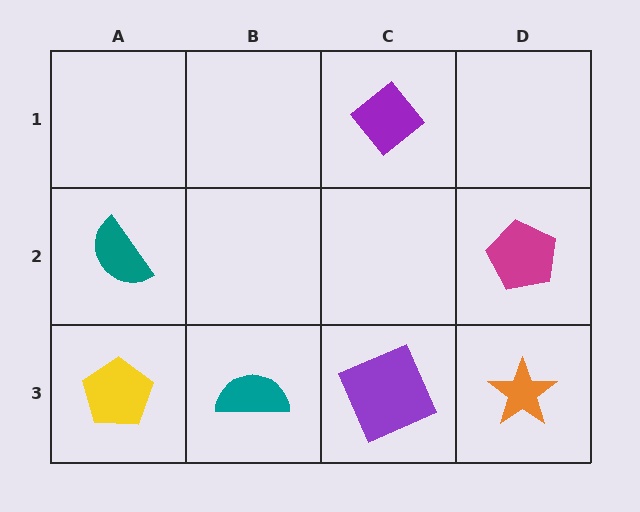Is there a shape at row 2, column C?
No, that cell is empty.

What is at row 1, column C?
A purple diamond.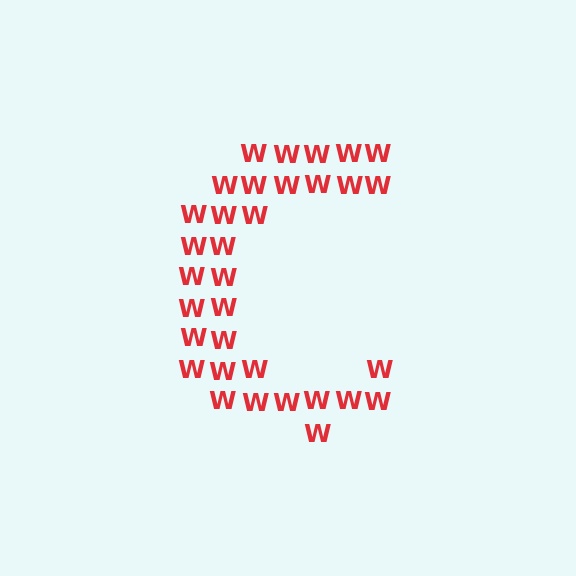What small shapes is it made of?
It is made of small letter W's.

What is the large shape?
The large shape is the letter C.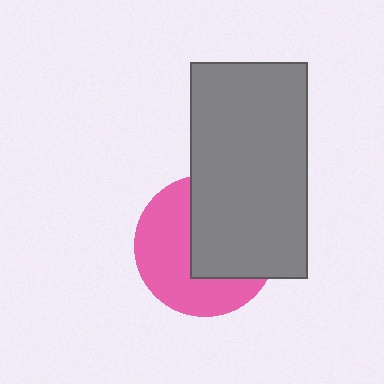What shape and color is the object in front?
The object in front is a gray rectangle.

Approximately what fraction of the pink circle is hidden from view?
Roughly 50% of the pink circle is hidden behind the gray rectangle.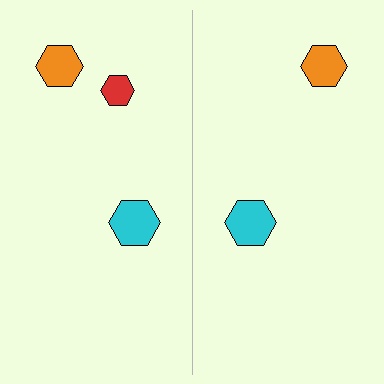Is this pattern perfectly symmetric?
No, the pattern is not perfectly symmetric. A red hexagon is missing from the right side.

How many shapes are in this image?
There are 5 shapes in this image.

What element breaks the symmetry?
A red hexagon is missing from the right side.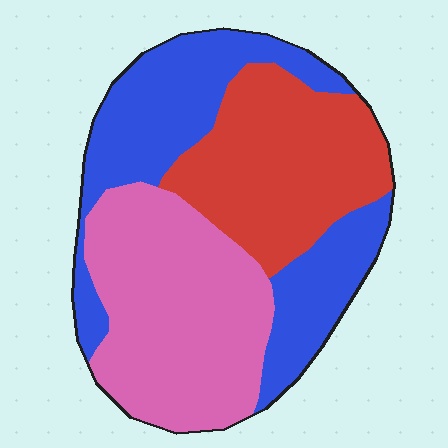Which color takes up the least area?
Red, at roughly 30%.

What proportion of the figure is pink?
Pink takes up about three eighths (3/8) of the figure.